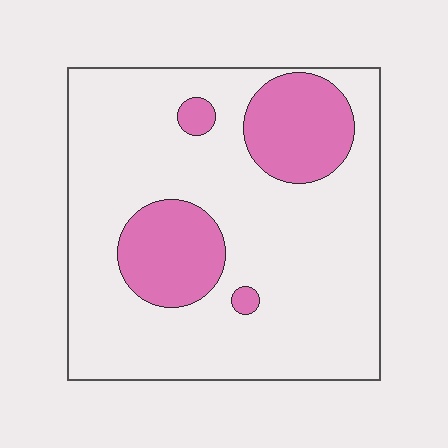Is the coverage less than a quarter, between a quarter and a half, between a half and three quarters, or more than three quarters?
Less than a quarter.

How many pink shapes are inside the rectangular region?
4.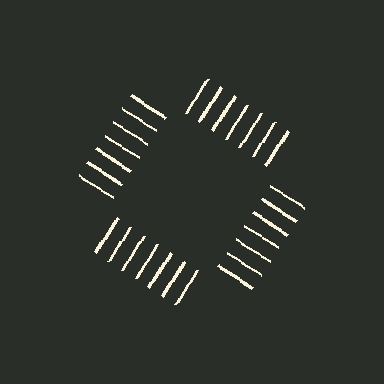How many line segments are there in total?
28 — 7 along each of the 4 edges.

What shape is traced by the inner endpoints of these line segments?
An illusory square — the line segments terminate on its edges but no continuous stroke is drawn.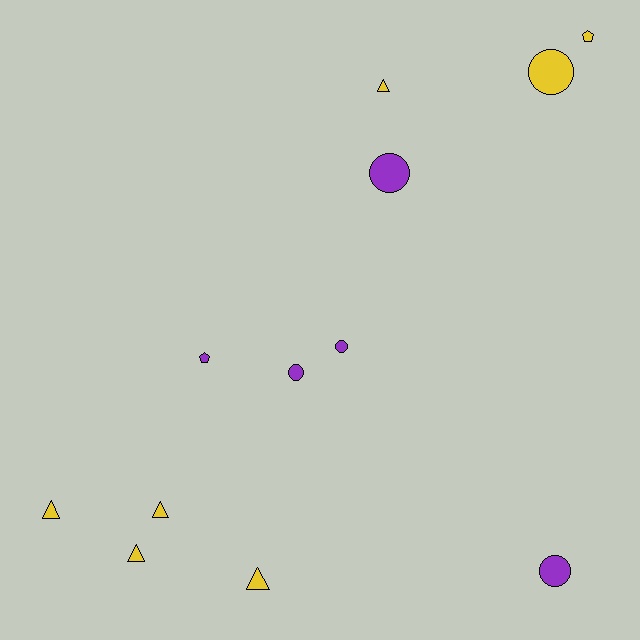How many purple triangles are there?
There are no purple triangles.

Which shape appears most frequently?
Triangle, with 5 objects.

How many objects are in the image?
There are 12 objects.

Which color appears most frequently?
Yellow, with 7 objects.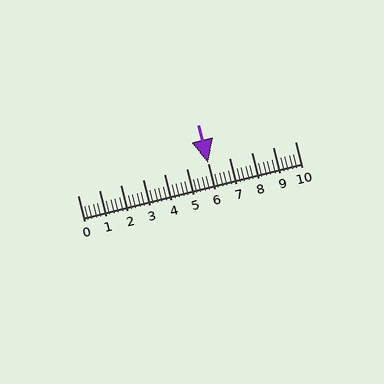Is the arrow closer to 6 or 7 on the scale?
The arrow is closer to 6.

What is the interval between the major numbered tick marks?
The major tick marks are spaced 1 units apart.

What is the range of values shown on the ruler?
The ruler shows values from 0 to 10.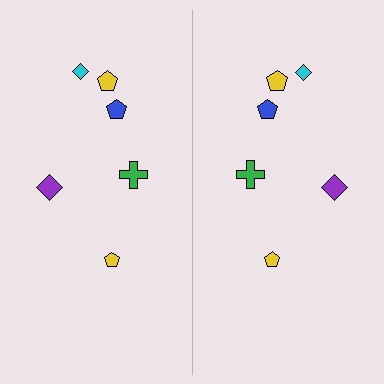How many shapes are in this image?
There are 12 shapes in this image.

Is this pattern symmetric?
Yes, this pattern has bilateral (reflection) symmetry.